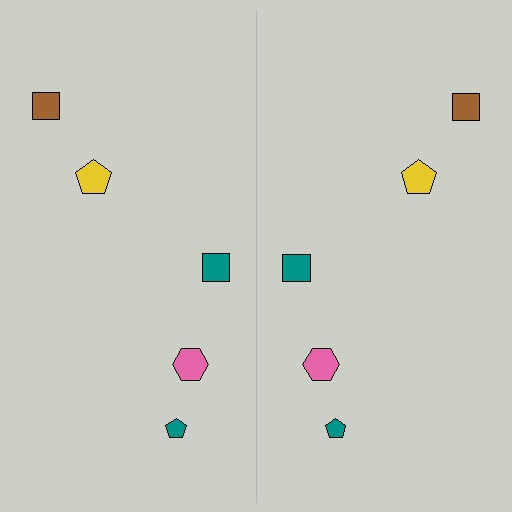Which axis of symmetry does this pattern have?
The pattern has a vertical axis of symmetry running through the center of the image.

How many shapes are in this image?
There are 10 shapes in this image.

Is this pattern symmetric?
Yes, this pattern has bilateral (reflection) symmetry.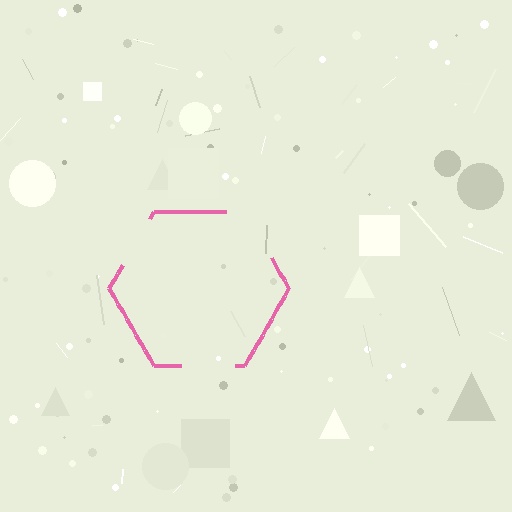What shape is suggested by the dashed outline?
The dashed outline suggests a hexagon.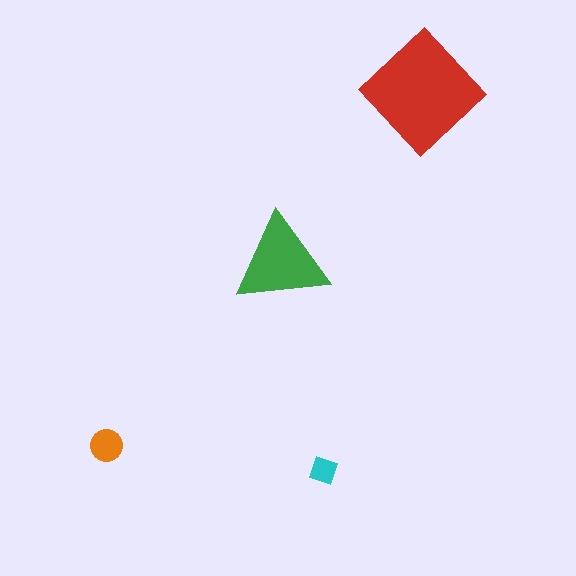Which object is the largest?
The red diamond.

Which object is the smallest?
The cyan diamond.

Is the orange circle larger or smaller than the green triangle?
Smaller.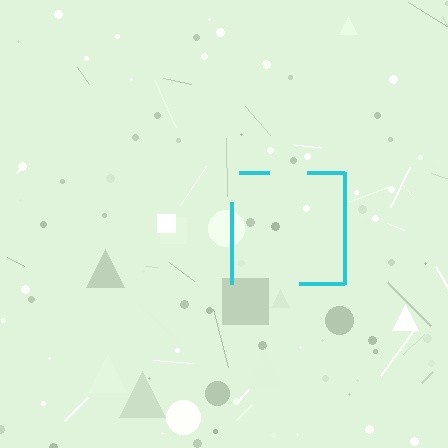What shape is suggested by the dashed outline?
The dashed outline suggests a square.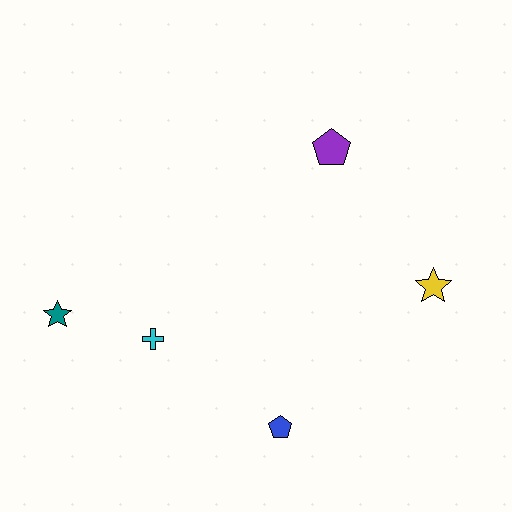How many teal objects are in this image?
There is 1 teal object.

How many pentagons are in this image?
There are 2 pentagons.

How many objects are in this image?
There are 5 objects.